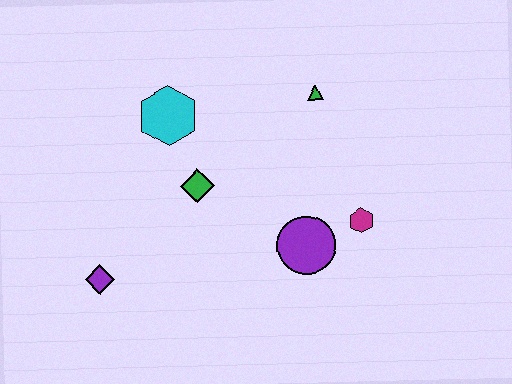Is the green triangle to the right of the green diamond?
Yes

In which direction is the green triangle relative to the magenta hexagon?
The green triangle is above the magenta hexagon.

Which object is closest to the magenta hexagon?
The purple circle is closest to the magenta hexagon.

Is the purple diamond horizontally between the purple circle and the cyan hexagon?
No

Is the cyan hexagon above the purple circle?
Yes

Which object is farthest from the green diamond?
The magenta hexagon is farthest from the green diamond.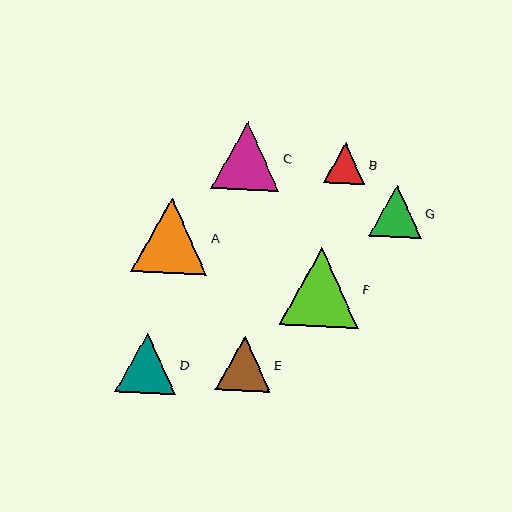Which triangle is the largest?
Triangle F is the largest with a size of approximately 79 pixels.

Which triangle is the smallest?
Triangle B is the smallest with a size of approximately 41 pixels.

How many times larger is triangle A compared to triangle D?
Triangle A is approximately 1.3 times the size of triangle D.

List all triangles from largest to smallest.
From largest to smallest: F, A, C, D, E, G, B.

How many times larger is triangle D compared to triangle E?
Triangle D is approximately 1.1 times the size of triangle E.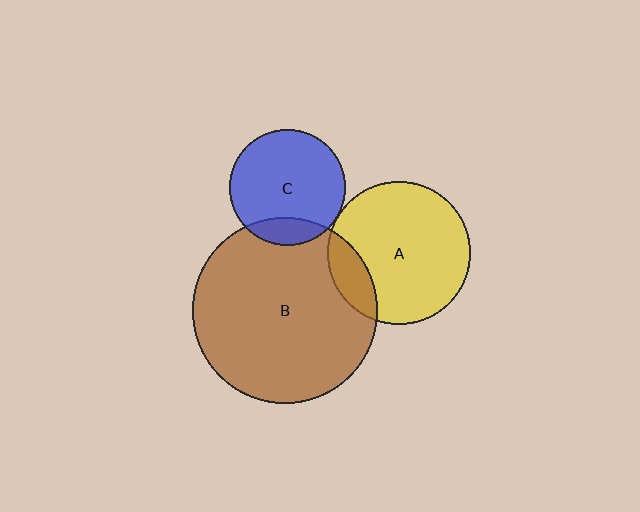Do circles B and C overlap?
Yes.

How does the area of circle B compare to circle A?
Approximately 1.7 times.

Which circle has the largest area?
Circle B (brown).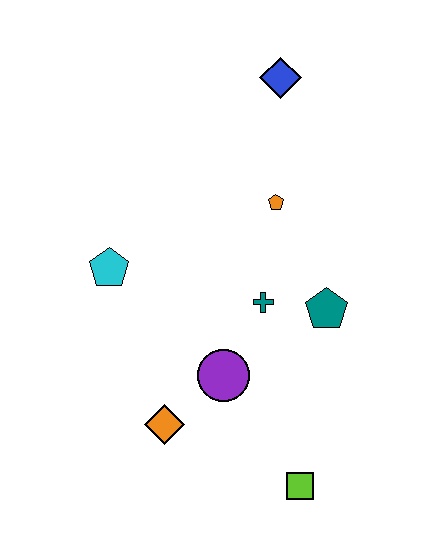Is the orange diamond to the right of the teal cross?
No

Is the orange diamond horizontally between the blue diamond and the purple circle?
No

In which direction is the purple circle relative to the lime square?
The purple circle is above the lime square.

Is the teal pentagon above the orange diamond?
Yes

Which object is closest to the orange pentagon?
The teal cross is closest to the orange pentagon.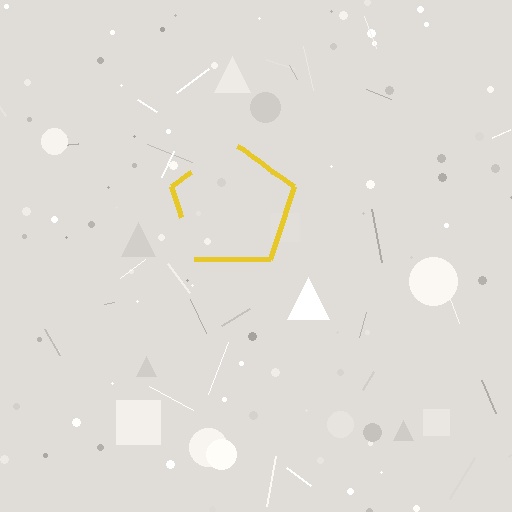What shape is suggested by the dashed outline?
The dashed outline suggests a pentagon.